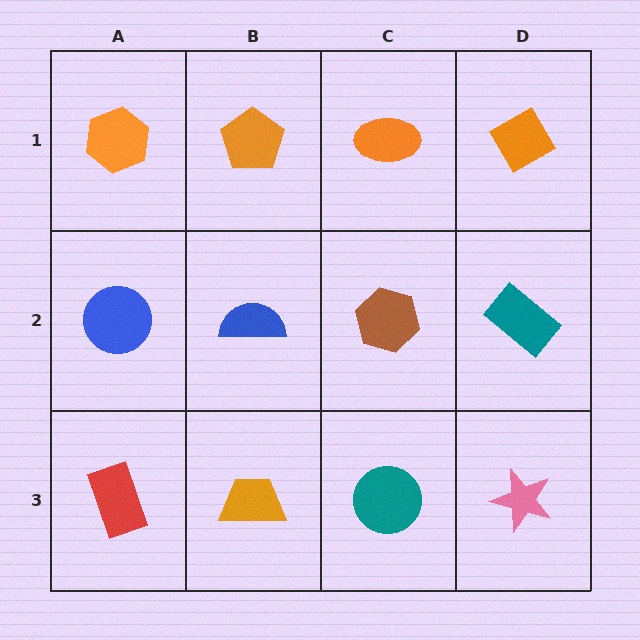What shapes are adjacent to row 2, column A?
An orange hexagon (row 1, column A), a red rectangle (row 3, column A), a blue semicircle (row 2, column B).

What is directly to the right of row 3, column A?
An orange trapezoid.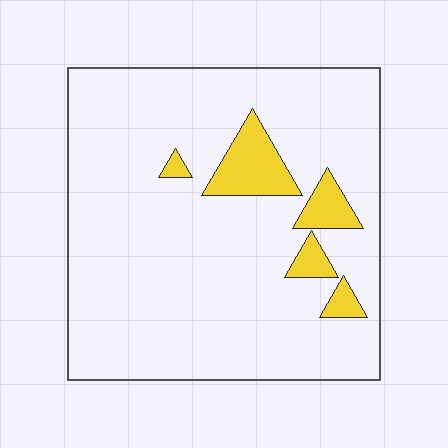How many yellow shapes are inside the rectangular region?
5.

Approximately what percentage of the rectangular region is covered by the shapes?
Approximately 10%.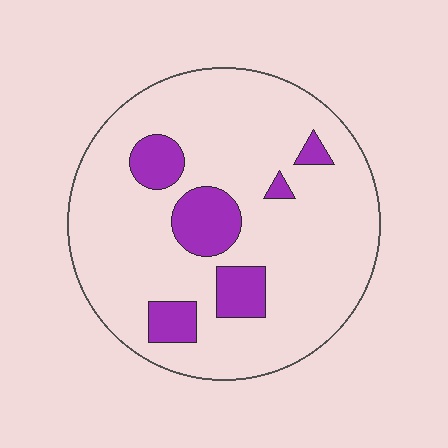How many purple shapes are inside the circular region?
6.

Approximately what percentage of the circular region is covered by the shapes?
Approximately 15%.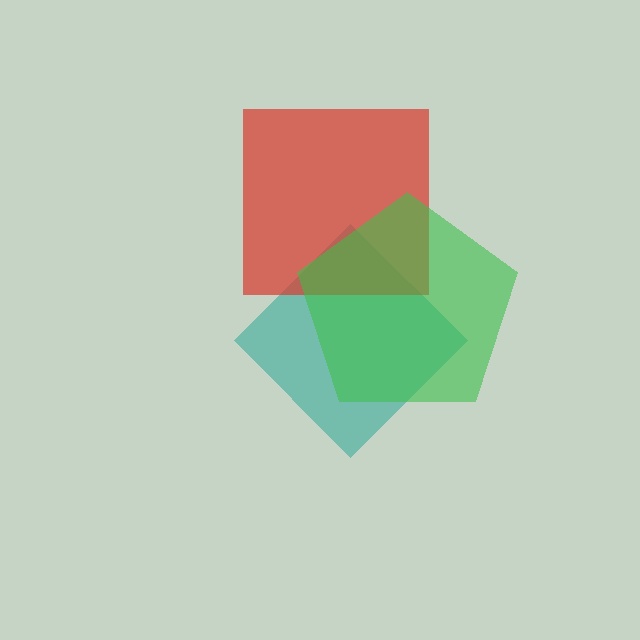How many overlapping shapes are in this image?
There are 3 overlapping shapes in the image.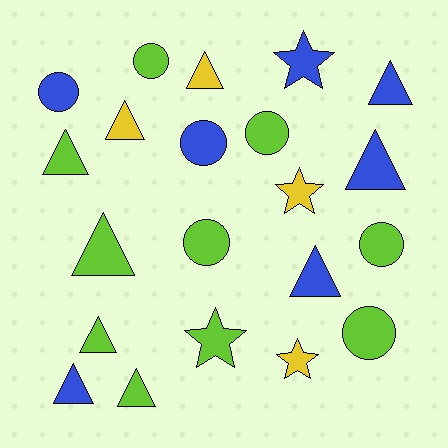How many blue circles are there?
There are 2 blue circles.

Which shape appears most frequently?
Triangle, with 10 objects.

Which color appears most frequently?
Lime, with 10 objects.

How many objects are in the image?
There are 21 objects.